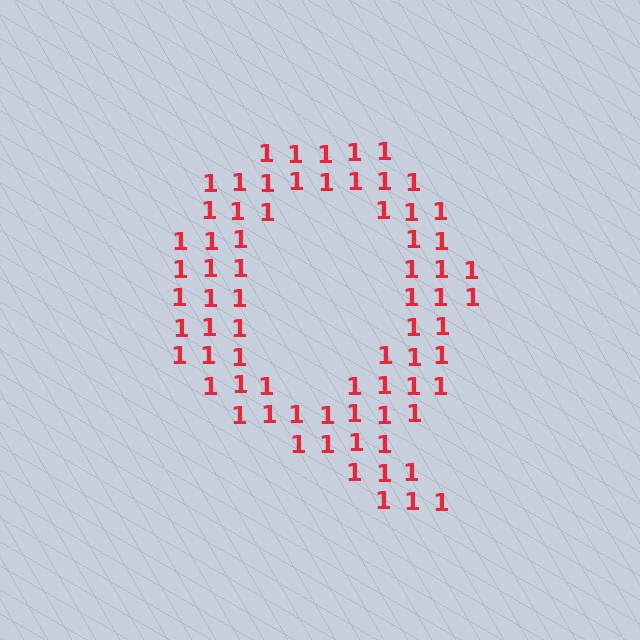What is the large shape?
The large shape is the letter Q.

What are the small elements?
The small elements are digit 1's.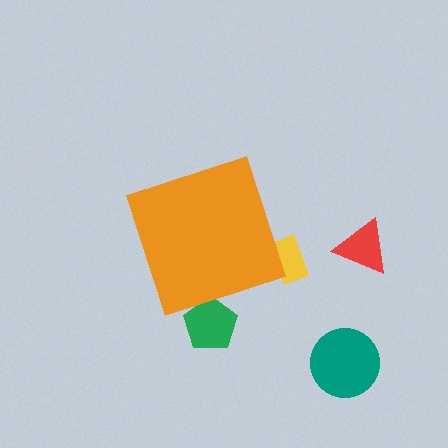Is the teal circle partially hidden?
No, the teal circle is fully visible.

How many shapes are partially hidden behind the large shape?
2 shapes are partially hidden.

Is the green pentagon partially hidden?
Yes, the green pentagon is partially hidden behind the orange diamond.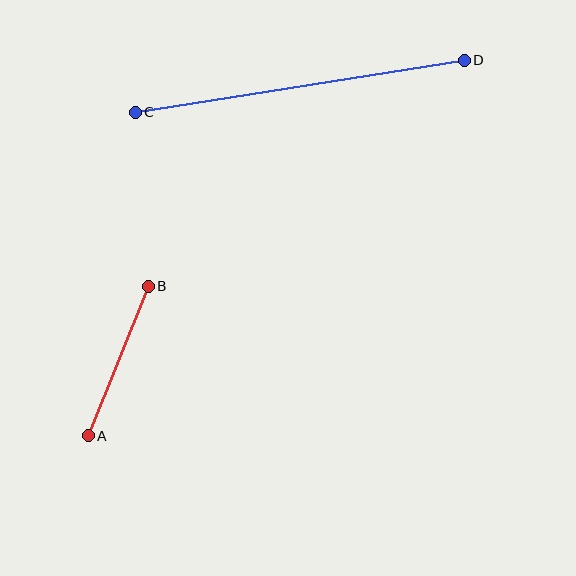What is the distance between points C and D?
The distance is approximately 333 pixels.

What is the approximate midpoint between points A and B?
The midpoint is at approximately (118, 361) pixels.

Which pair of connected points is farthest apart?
Points C and D are farthest apart.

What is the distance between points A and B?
The distance is approximately 161 pixels.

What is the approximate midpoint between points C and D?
The midpoint is at approximately (300, 86) pixels.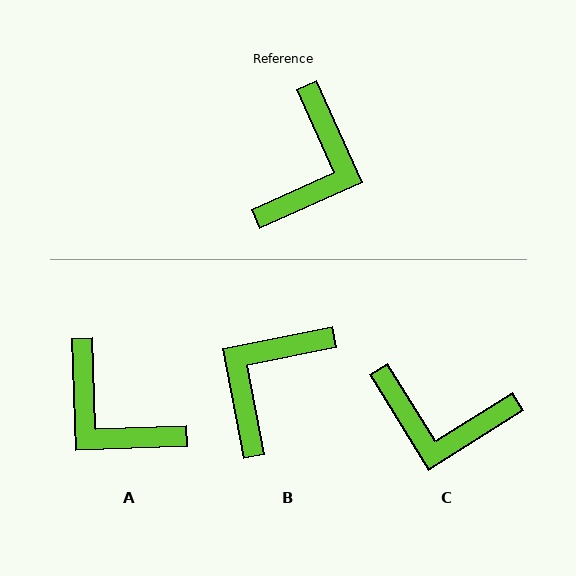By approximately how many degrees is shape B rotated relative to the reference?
Approximately 167 degrees counter-clockwise.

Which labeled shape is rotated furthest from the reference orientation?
B, about 167 degrees away.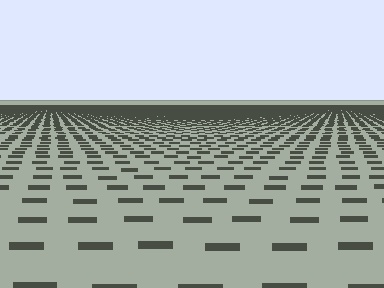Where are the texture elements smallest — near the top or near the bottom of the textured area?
Near the top.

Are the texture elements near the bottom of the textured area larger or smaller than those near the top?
Larger. Near the bottom, elements are closer to the viewer and appear at a bigger on-screen size.